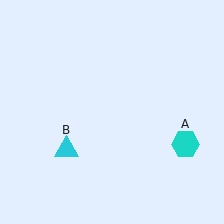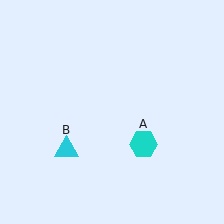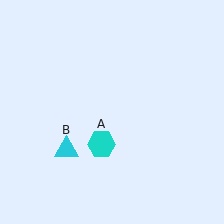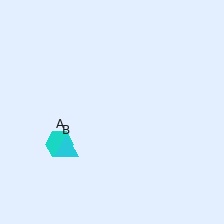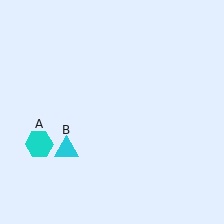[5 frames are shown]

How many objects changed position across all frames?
1 object changed position: cyan hexagon (object A).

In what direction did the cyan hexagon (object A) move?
The cyan hexagon (object A) moved left.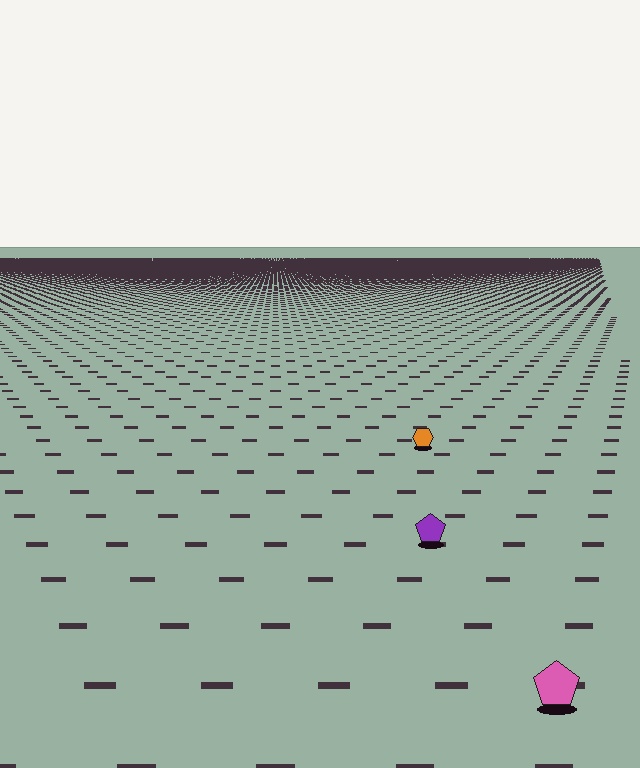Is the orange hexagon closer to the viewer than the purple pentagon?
No. The purple pentagon is closer — you can tell from the texture gradient: the ground texture is coarser near it.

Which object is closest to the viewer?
The pink pentagon is closest. The texture marks near it are larger and more spread out.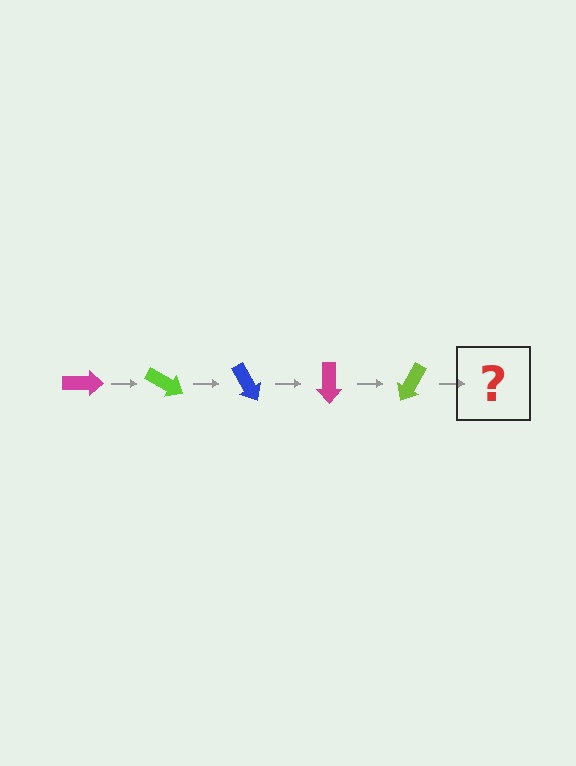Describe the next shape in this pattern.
It should be a blue arrow, rotated 150 degrees from the start.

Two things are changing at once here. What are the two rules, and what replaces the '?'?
The two rules are that it rotates 30 degrees each step and the color cycles through magenta, lime, and blue. The '?' should be a blue arrow, rotated 150 degrees from the start.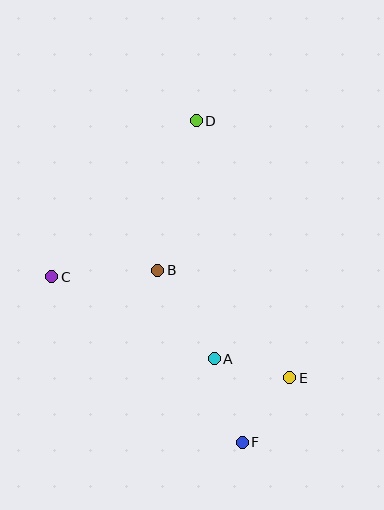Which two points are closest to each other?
Points A and E are closest to each other.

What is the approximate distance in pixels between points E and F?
The distance between E and F is approximately 80 pixels.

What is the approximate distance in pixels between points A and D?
The distance between A and D is approximately 239 pixels.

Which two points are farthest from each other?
Points D and F are farthest from each other.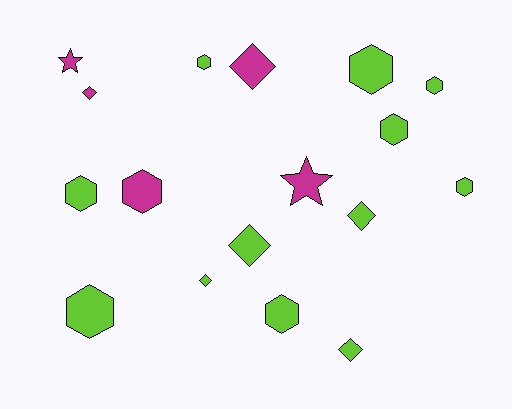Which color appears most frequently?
Lime, with 12 objects.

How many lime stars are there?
There are no lime stars.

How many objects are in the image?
There are 17 objects.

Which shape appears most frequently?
Hexagon, with 9 objects.